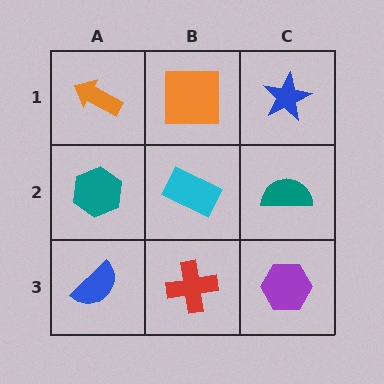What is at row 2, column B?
A cyan rectangle.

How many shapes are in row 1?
3 shapes.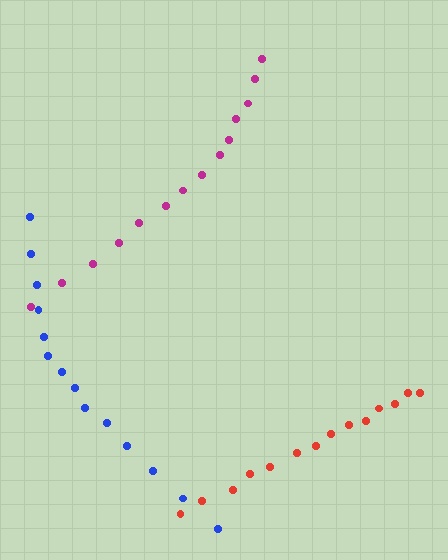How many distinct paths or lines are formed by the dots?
There are 3 distinct paths.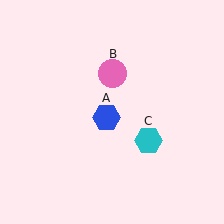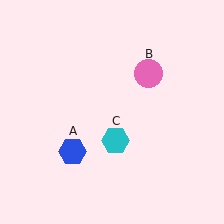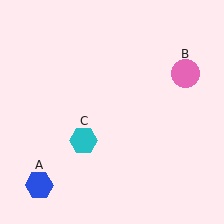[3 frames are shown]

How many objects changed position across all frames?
3 objects changed position: blue hexagon (object A), pink circle (object B), cyan hexagon (object C).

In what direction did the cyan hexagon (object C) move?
The cyan hexagon (object C) moved left.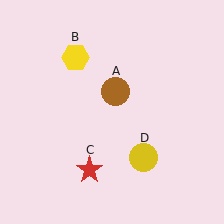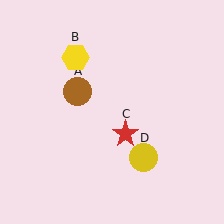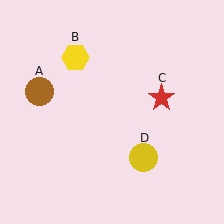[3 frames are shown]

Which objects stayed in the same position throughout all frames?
Yellow hexagon (object B) and yellow circle (object D) remained stationary.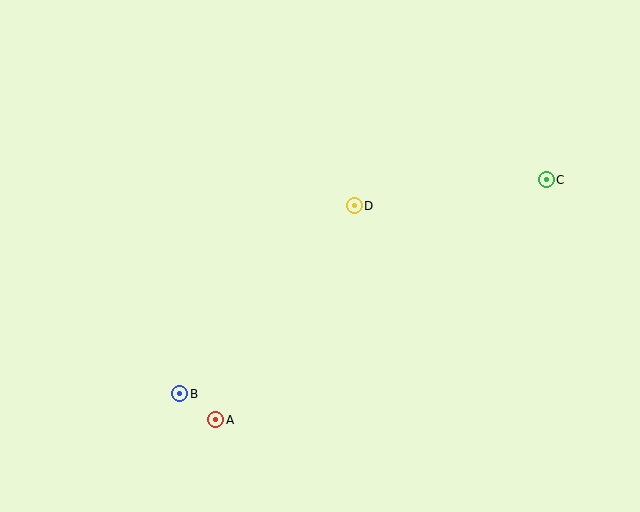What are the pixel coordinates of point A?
Point A is at (216, 420).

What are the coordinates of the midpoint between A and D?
The midpoint between A and D is at (285, 313).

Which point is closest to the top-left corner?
Point D is closest to the top-left corner.